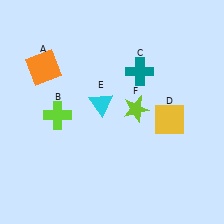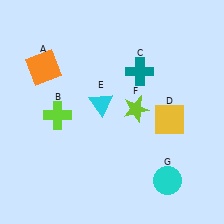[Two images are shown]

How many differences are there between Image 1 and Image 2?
There is 1 difference between the two images.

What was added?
A cyan circle (G) was added in Image 2.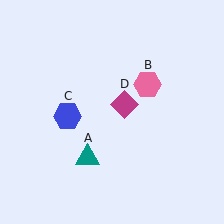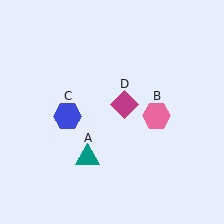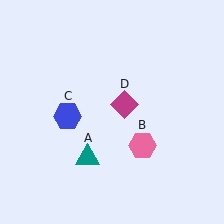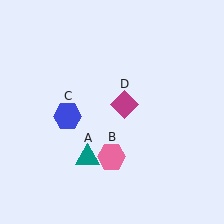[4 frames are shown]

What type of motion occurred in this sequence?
The pink hexagon (object B) rotated clockwise around the center of the scene.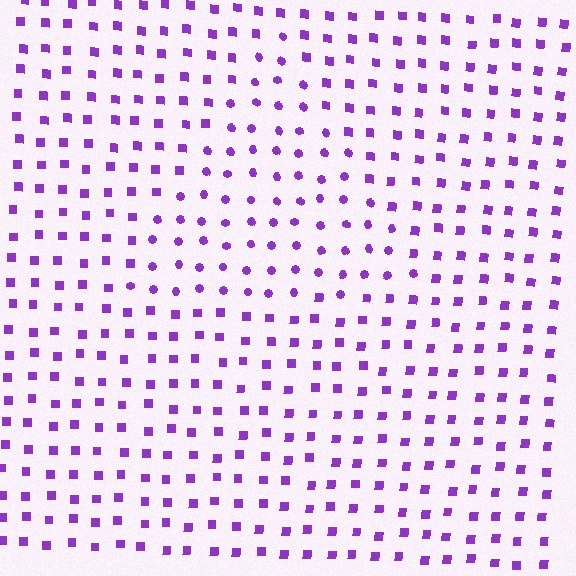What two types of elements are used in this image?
The image uses circles inside the triangle region and squares outside it.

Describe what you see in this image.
The image is filled with small purple elements arranged in a uniform grid. A triangle-shaped region contains circles, while the surrounding area contains squares. The boundary is defined purely by the change in element shape.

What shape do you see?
I see a triangle.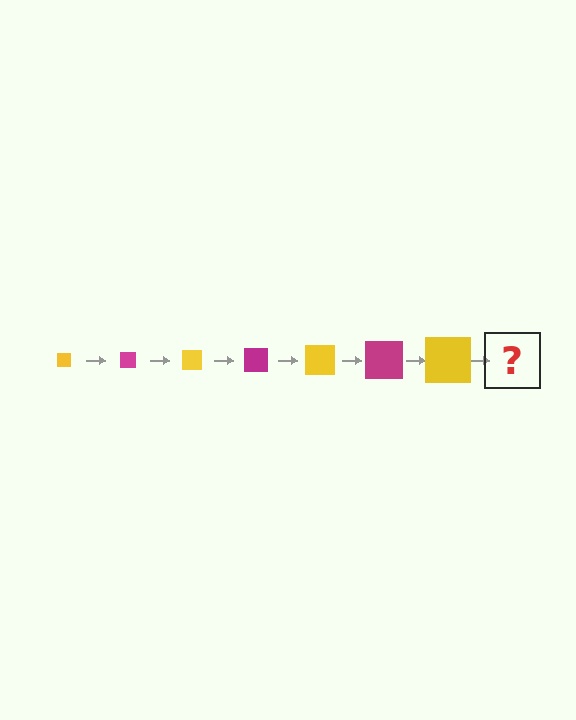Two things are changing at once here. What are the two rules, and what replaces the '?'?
The two rules are that the square grows larger each step and the color cycles through yellow and magenta. The '?' should be a magenta square, larger than the previous one.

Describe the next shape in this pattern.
It should be a magenta square, larger than the previous one.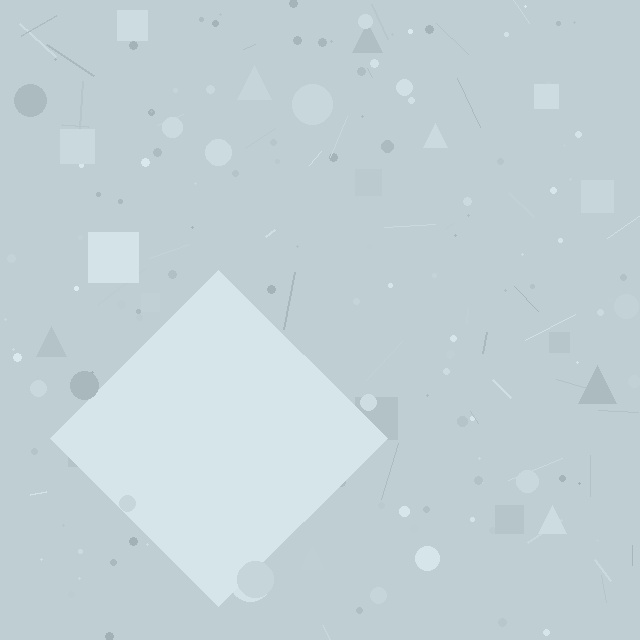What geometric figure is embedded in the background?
A diamond is embedded in the background.